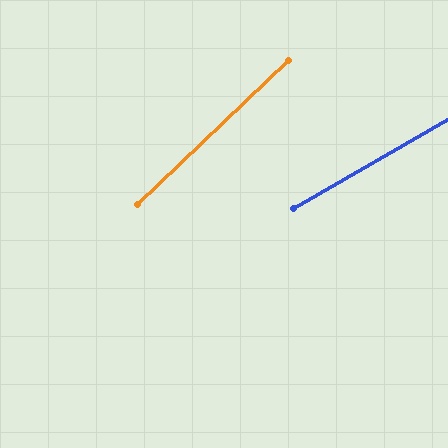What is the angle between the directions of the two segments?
Approximately 14 degrees.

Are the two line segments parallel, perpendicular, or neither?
Neither parallel nor perpendicular — they differ by about 14°.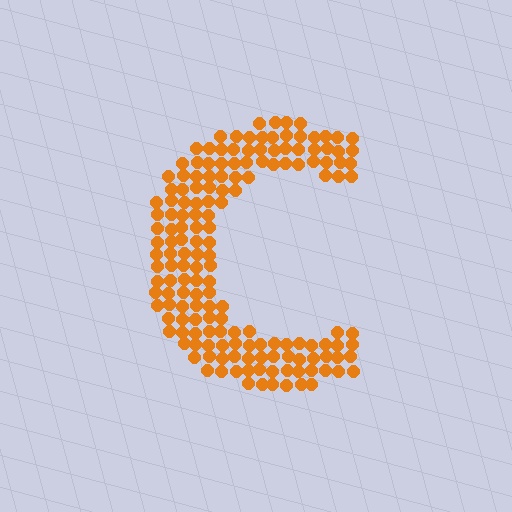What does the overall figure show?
The overall figure shows the letter C.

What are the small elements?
The small elements are circles.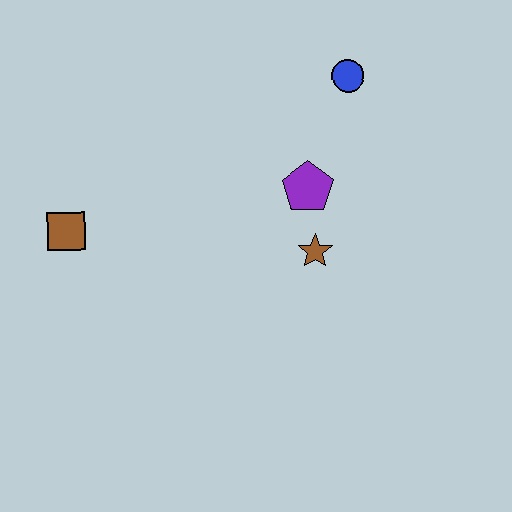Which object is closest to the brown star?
The purple pentagon is closest to the brown star.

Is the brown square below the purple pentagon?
Yes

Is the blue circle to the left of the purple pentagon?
No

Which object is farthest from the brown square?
The blue circle is farthest from the brown square.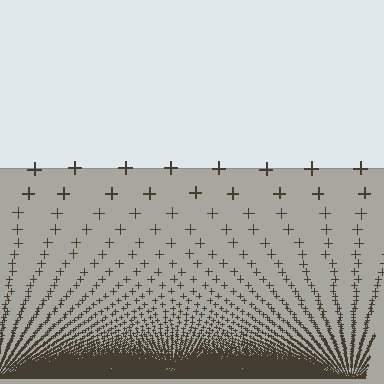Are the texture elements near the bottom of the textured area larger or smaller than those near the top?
Smaller. The gradient is inverted — elements near the bottom are smaller and denser.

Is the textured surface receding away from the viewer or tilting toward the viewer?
The surface appears to tilt toward the viewer. Texture elements get larger and sparser toward the top.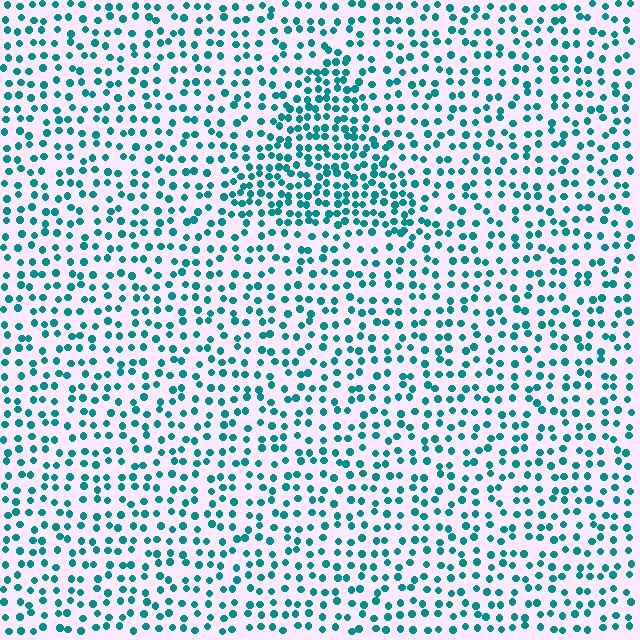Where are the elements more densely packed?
The elements are more densely packed inside the triangle boundary.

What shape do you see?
I see a triangle.